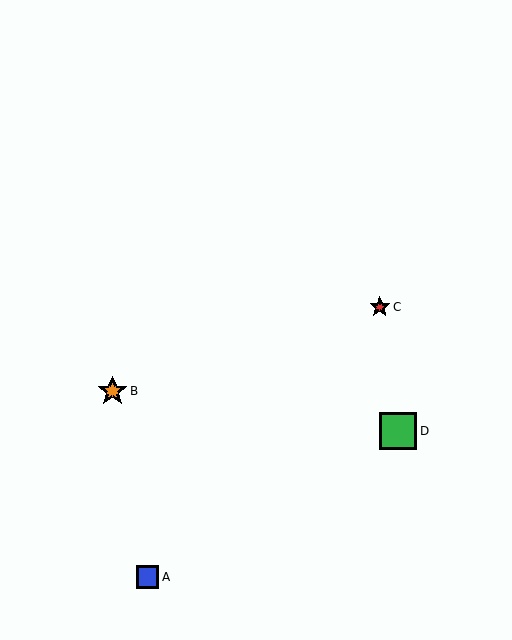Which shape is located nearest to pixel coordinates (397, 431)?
The green square (labeled D) at (398, 431) is nearest to that location.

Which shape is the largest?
The green square (labeled D) is the largest.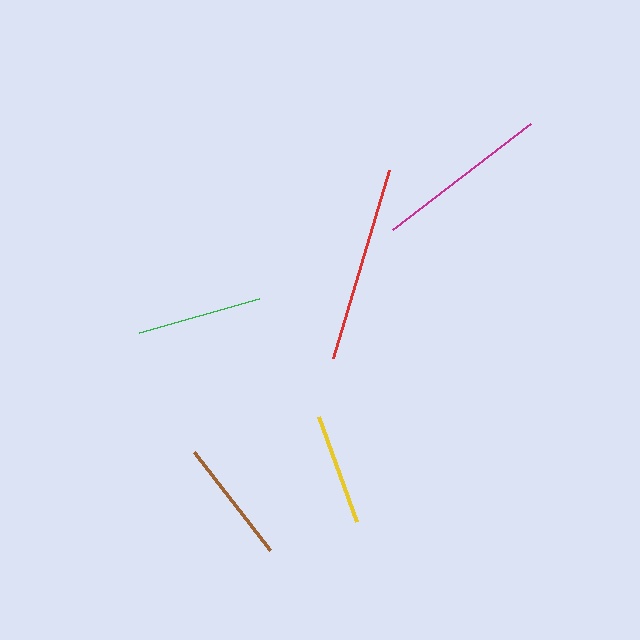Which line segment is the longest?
The red line is the longest at approximately 196 pixels.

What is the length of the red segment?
The red segment is approximately 196 pixels long.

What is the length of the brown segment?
The brown segment is approximately 124 pixels long.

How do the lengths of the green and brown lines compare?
The green and brown lines are approximately the same length.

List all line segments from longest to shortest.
From longest to shortest: red, magenta, green, brown, yellow.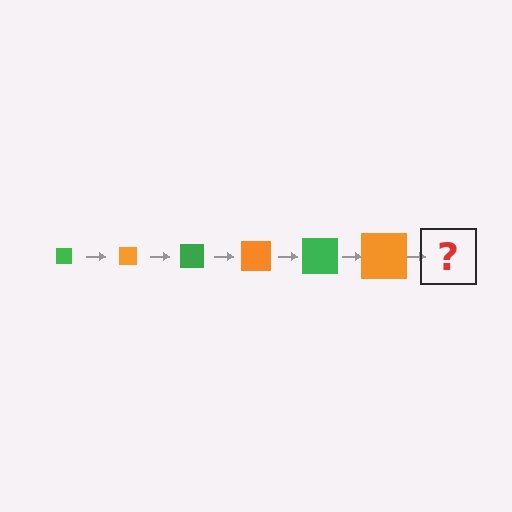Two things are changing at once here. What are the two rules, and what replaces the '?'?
The two rules are that the square grows larger each step and the color cycles through green and orange. The '?' should be a green square, larger than the previous one.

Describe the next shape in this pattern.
It should be a green square, larger than the previous one.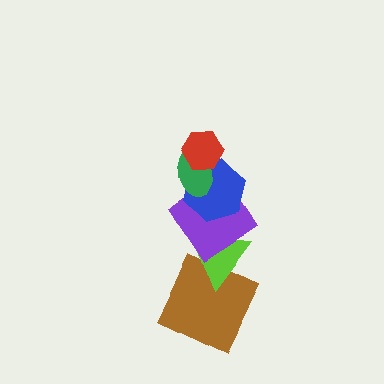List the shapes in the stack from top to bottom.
From top to bottom: the red hexagon, the green ellipse, the blue hexagon, the purple diamond, the lime triangle, the brown square.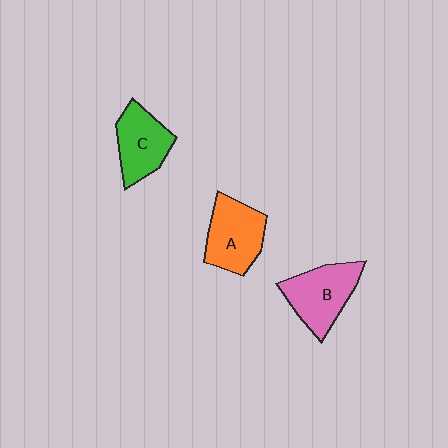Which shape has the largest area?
Shape B (pink).